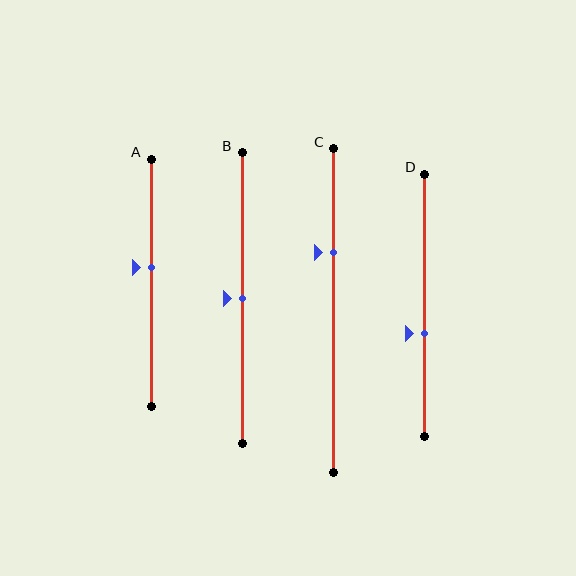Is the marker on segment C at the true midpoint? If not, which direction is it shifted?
No, the marker on segment C is shifted upward by about 18% of the segment length.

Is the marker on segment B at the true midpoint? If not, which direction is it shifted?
Yes, the marker on segment B is at the true midpoint.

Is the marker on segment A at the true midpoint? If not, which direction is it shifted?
No, the marker on segment A is shifted upward by about 7% of the segment length.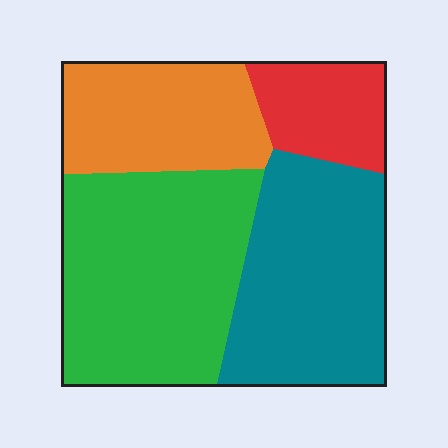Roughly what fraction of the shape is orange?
Orange covers 21% of the shape.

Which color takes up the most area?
Green, at roughly 35%.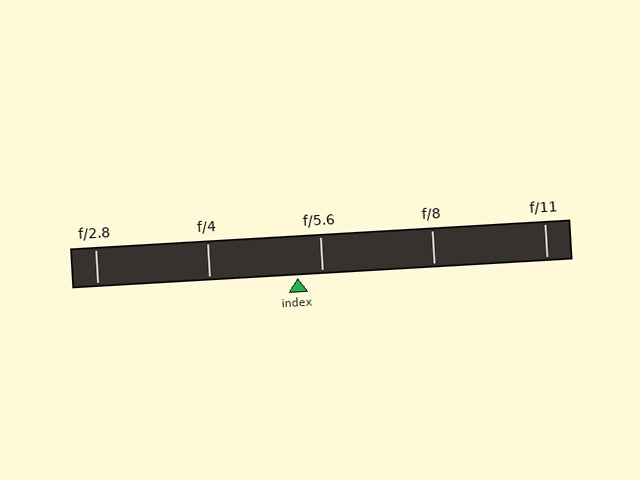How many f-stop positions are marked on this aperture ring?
There are 5 f-stop positions marked.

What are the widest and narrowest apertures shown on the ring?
The widest aperture shown is f/2.8 and the narrowest is f/11.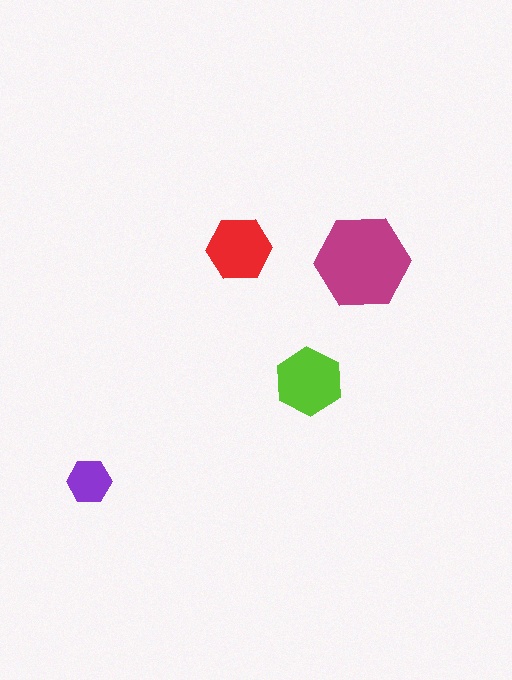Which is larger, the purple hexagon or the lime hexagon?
The lime one.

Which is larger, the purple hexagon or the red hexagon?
The red one.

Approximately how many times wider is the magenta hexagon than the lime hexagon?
About 1.5 times wider.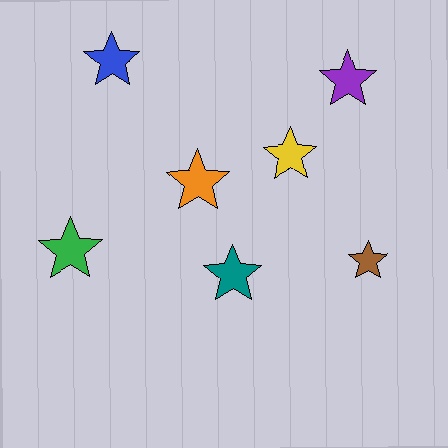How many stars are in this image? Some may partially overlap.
There are 7 stars.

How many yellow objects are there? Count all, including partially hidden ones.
There is 1 yellow object.